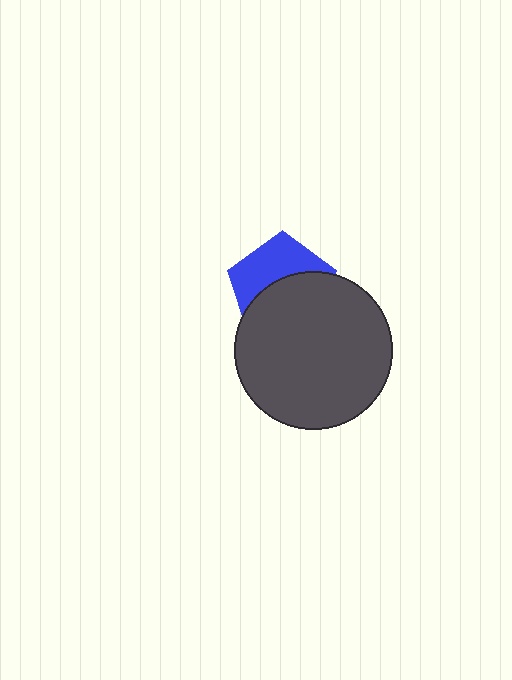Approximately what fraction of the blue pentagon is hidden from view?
Roughly 56% of the blue pentagon is hidden behind the dark gray circle.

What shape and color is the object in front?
The object in front is a dark gray circle.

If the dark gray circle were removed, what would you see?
You would see the complete blue pentagon.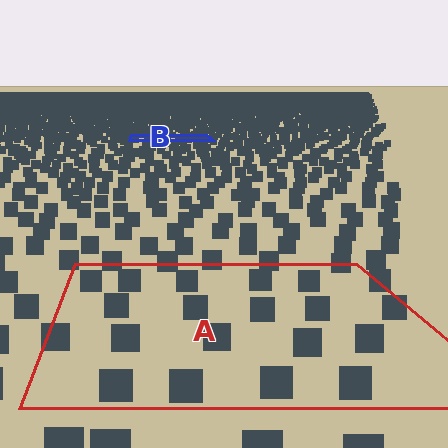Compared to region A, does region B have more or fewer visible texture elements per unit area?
Region B has more texture elements per unit area — they are packed more densely because it is farther away.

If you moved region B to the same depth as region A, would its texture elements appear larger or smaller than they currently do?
They would appear larger. At a closer depth, the same texture elements are projected at a bigger on-screen size.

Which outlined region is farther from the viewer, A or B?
Region B is farther from the viewer — the texture elements inside it appear smaller and more densely packed.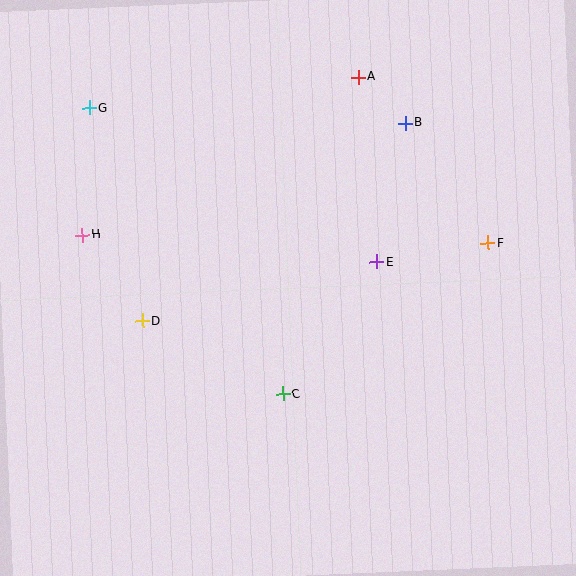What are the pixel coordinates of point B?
Point B is at (405, 123).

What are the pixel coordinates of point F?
Point F is at (488, 243).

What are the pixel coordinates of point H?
Point H is at (82, 235).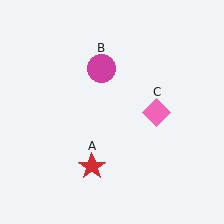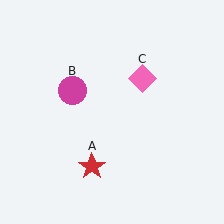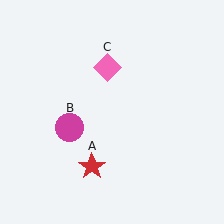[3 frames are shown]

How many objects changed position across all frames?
2 objects changed position: magenta circle (object B), pink diamond (object C).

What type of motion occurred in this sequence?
The magenta circle (object B), pink diamond (object C) rotated counterclockwise around the center of the scene.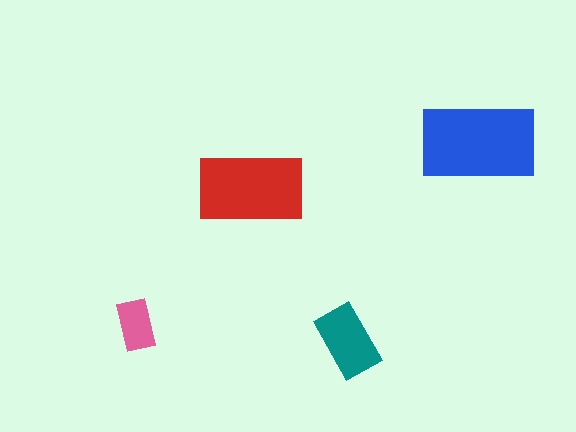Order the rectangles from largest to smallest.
the blue one, the red one, the teal one, the pink one.